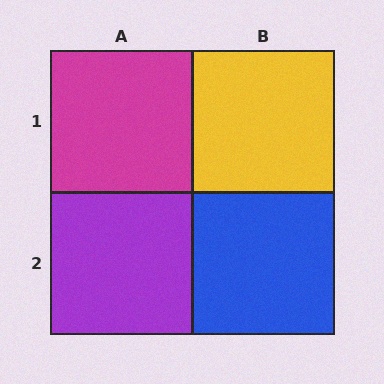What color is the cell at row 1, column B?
Yellow.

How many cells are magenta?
1 cell is magenta.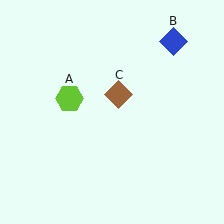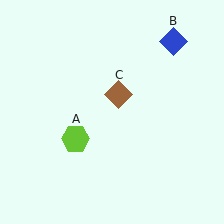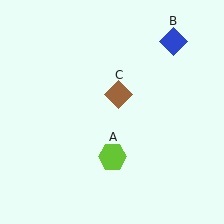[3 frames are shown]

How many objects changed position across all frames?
1 object changed position: lime hexagon (object A).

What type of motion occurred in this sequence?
The lime hexagon (object A) rotated counterclockwise around the center of the scene.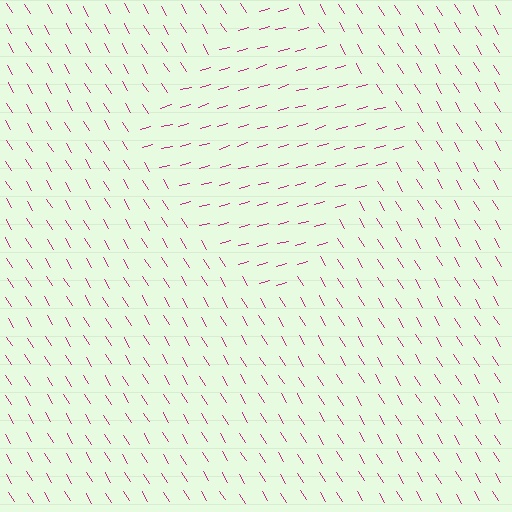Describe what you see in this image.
The image is filled with small magenta line segments. A diamond region in the image has lines oriented differently from the surrounding lines, creating a visible texture boundary.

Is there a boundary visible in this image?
Yes, there is a texture boundary formed by a change in line orientation.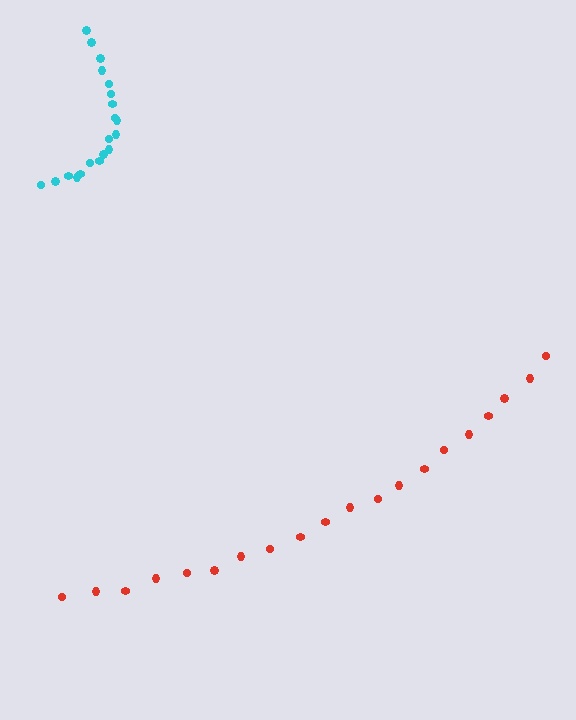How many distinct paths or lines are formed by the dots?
There are 2 distinct paths.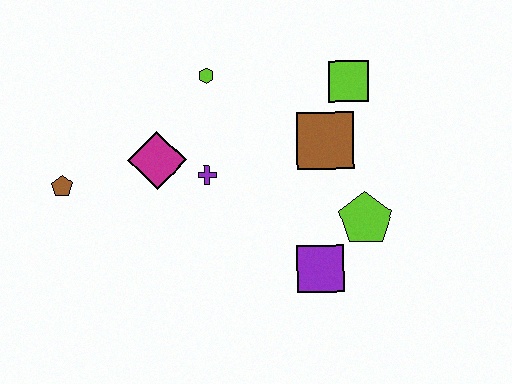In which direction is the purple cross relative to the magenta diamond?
The purple cross is to the right of the magenta diamond.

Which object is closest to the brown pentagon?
The magenta diamond is closest to the brown pentagon.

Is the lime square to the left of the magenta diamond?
No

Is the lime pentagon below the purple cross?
Yes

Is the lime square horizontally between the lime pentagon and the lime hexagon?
Yes